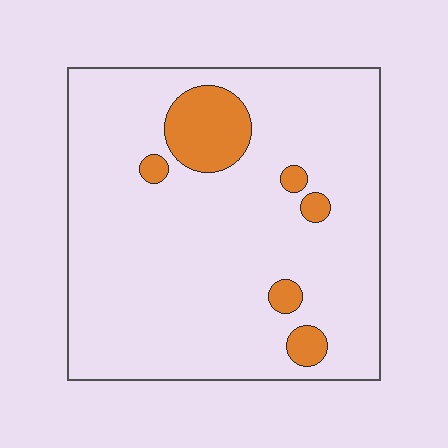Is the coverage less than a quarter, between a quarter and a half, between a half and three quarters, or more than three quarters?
Less than a quarter.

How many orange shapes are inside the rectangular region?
6.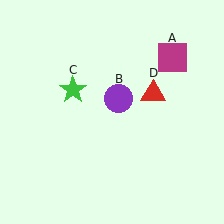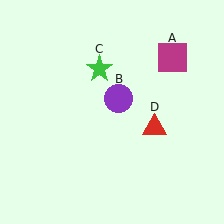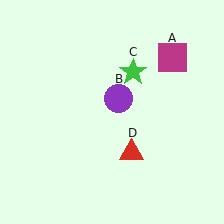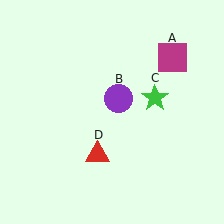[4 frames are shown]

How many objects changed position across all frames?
2 objects changed position: green star (object C), red triangle (object D).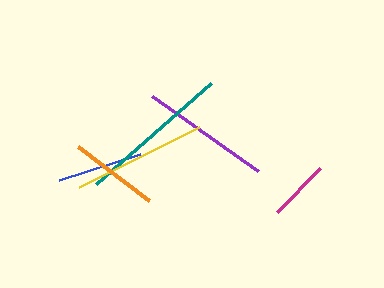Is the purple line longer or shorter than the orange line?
The purple line is longer than the orange line.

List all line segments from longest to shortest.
From longest to shortest: teal, yellow, purple, orange, blue, magenta.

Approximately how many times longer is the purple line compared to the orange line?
The purple line is approximately 1.5 times the length of the orange line.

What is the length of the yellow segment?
The yellow segment is approximately 134 pixels long.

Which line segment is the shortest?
The magenta line is the shortest at approximately 61 pixels.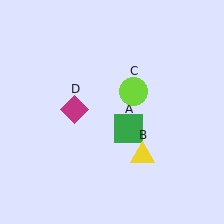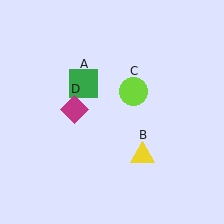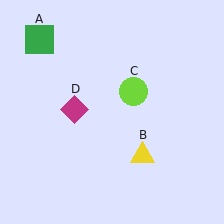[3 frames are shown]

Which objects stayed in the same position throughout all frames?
Yellow triangle (object B) and lime circle (object C) and magenta diamond (object D) remained stationary.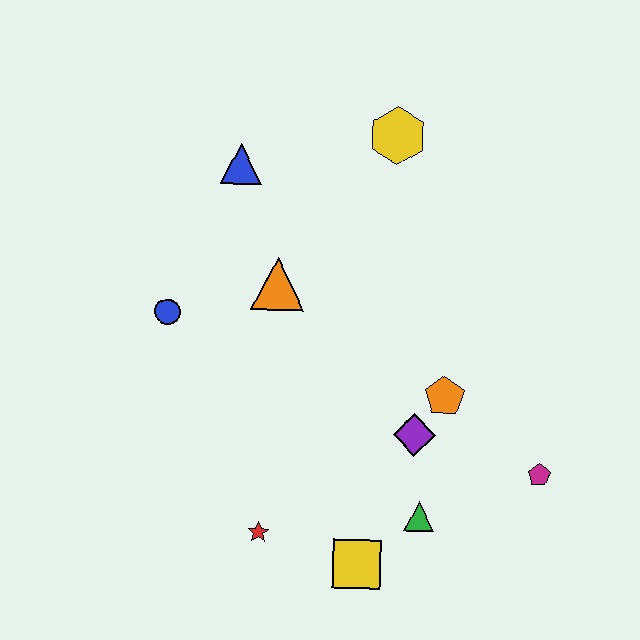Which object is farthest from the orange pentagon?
The blue triangle is farthest from the orange pentagon.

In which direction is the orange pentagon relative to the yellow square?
The orange pentagon is above the yellow square.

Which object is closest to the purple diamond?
The orange pentagon is closest to the purple diamond.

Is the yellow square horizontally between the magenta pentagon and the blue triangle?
Yes